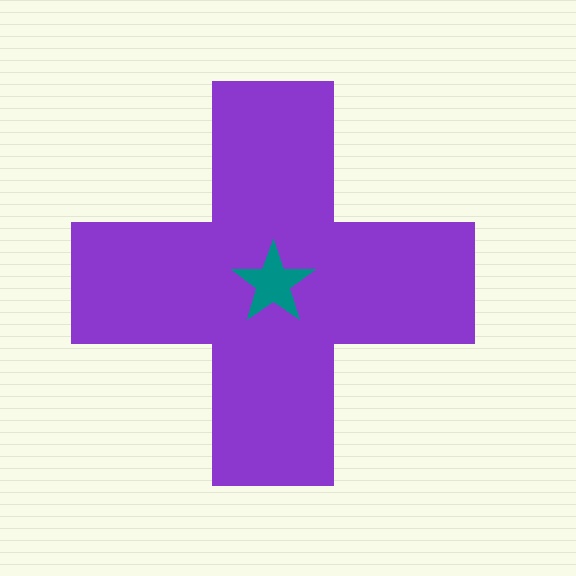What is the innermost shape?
The teal star.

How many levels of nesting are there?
2.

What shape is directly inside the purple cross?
The teal star.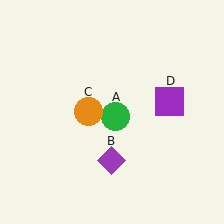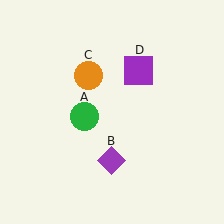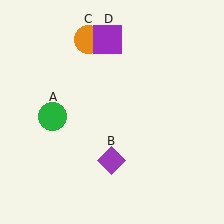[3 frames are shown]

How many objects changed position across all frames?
3 objects changed position: green circle (object A), orange circle (object C), purple square (object D).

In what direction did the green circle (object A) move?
The green circle (object A) moved left.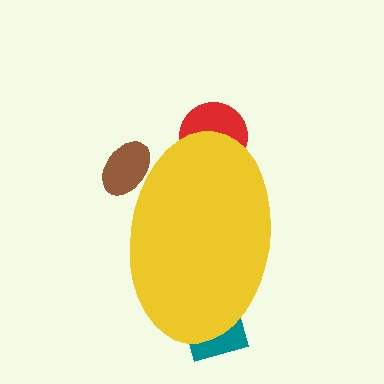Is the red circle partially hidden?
Yes, the red circle is partially hidden behind the yellow ellipse.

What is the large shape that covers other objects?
A yellow ellipse.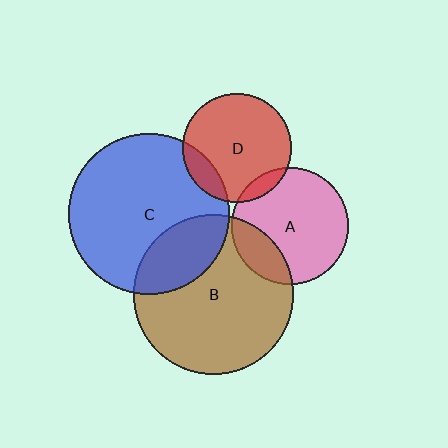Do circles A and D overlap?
Yes.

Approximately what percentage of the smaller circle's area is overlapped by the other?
Approximately 10%.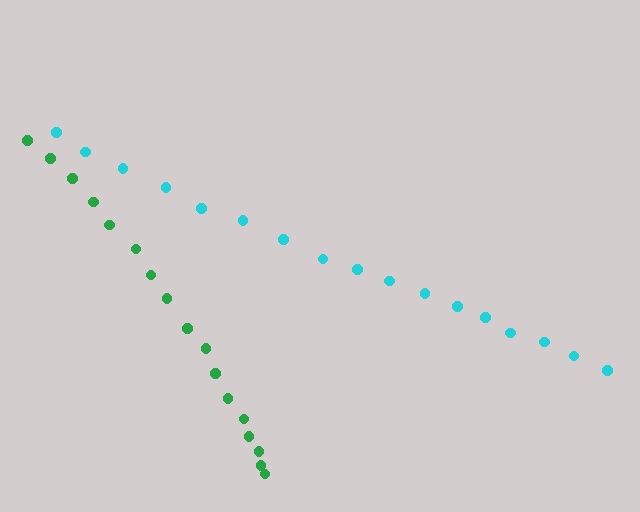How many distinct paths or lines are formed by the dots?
There are 2 distinct paths.